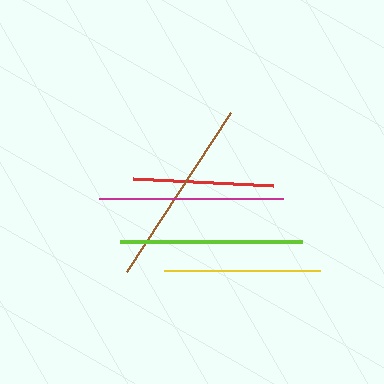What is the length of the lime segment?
The lime segment is approximately 183 pixels long.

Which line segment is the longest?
The brown line is the longest at approximately 190 pixels.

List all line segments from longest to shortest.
From longest to shortest: brown, magenta, lime, yellow, red.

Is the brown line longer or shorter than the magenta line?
The brown line is longer than the magenta line.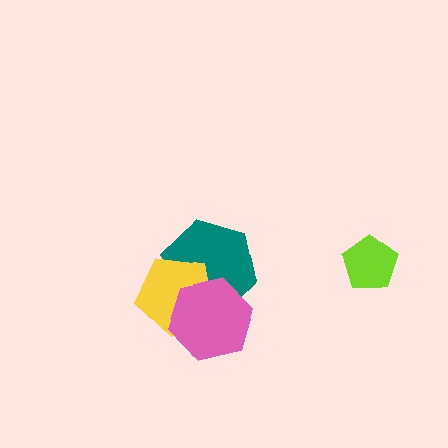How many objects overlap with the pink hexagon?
2 objects overlap with the pink hexagon.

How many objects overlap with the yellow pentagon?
2 objects overlap with the yellow pentagon.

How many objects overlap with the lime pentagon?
0 objects overlap with the lime pentagon.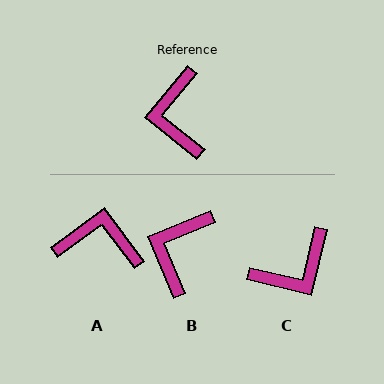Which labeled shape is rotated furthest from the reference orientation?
C, about 116 degrees away.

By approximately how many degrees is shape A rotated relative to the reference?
Approximately 104 degrees clockwise.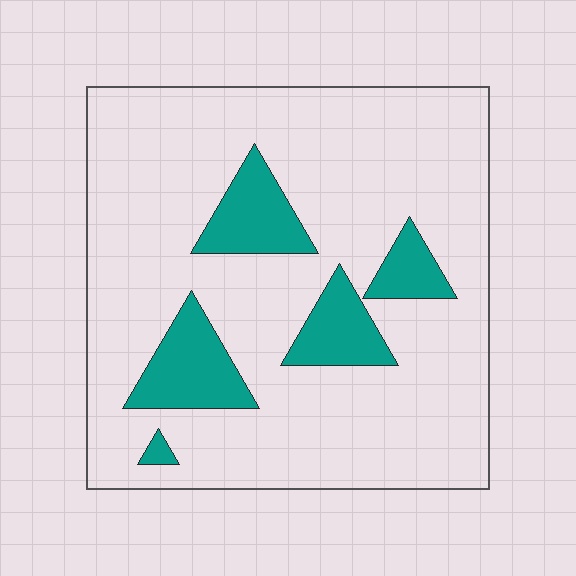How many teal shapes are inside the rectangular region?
5.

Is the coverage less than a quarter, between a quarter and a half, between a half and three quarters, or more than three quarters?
Less than a quarter.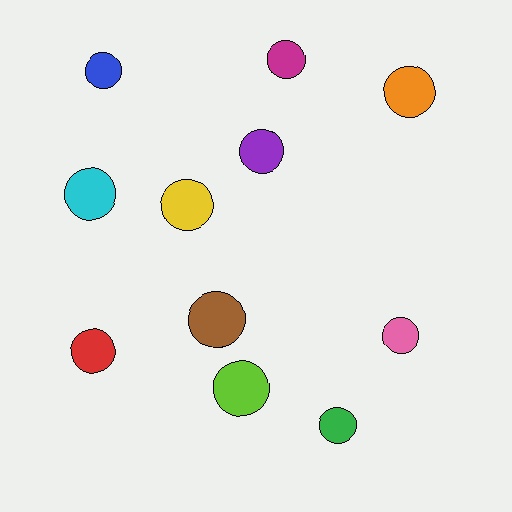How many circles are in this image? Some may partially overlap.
There are 11 circles.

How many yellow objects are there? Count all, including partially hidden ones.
There is 1 yellow object.